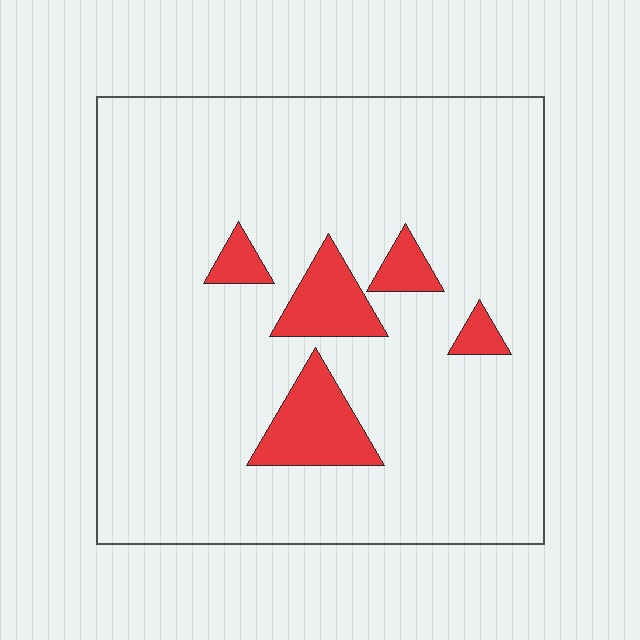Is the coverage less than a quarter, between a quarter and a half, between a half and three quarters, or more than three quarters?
Less than a quarter.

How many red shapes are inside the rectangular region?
5.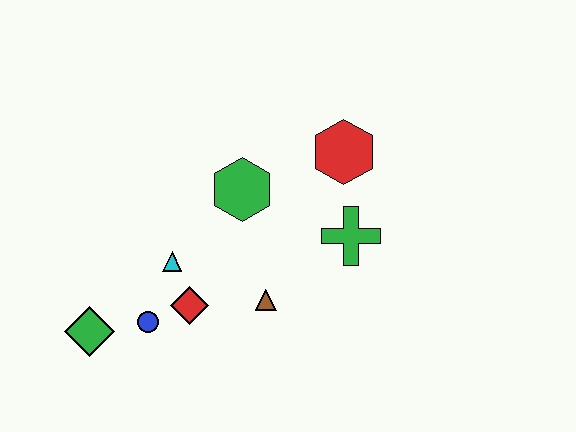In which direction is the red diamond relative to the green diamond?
The red diamond is to the right of the green diamond.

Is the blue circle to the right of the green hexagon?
No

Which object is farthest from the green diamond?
The red hexagon is farthest from the green diamond.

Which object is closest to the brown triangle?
The red diamond is closest to the brown triangle.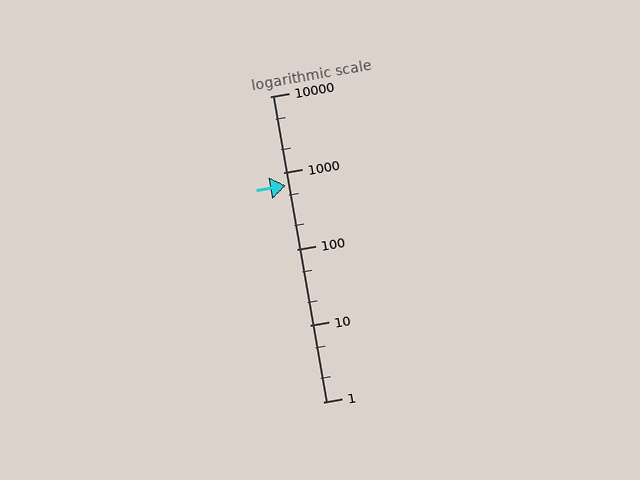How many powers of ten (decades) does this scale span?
The scale spans 4 decades, from 1 to 10000.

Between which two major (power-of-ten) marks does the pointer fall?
The pointer is between 100 and 1000.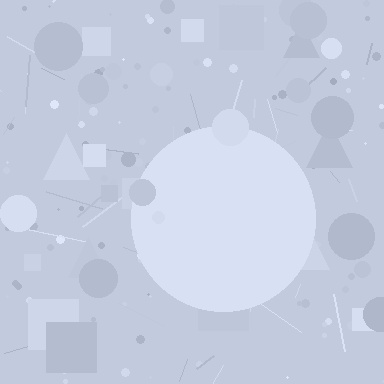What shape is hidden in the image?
A circle is hidden in the image.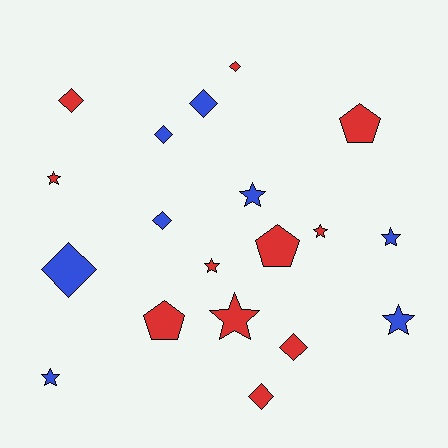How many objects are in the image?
There are 19 objects.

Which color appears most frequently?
Red, with 11 objects.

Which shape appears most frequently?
Star, with 8 objects.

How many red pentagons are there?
There are 3 red pentagons.